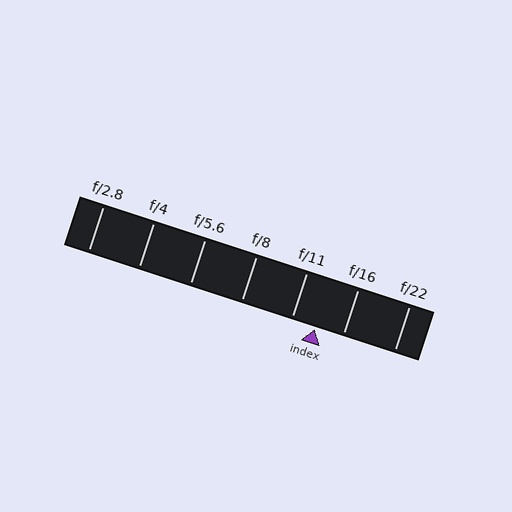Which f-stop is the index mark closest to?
The index mark is closest to f/11.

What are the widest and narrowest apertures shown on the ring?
The widest aperture shown is f/2.8 and the narrowest is f/22.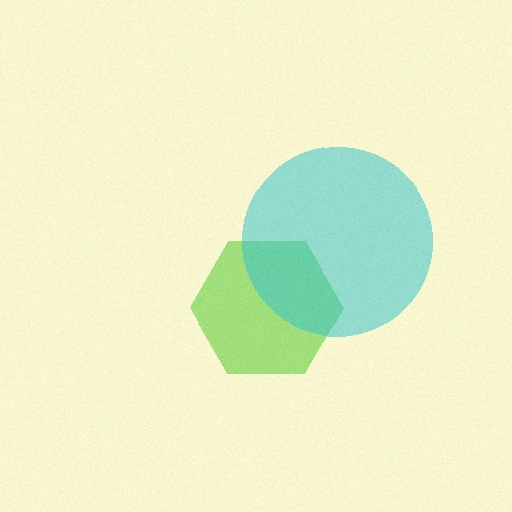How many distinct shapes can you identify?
There are 2 distinct shapes: a lime hexagon, a cyan circle.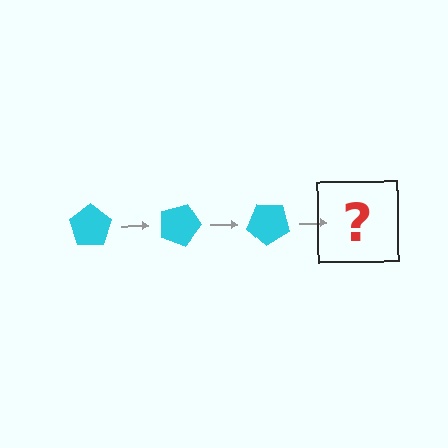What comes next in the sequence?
The next element should be a cyan pentagon rotated 60 degrees.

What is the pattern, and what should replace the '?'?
The pattern is that the pentagon rotates 20 degrees each step. The '?' should be a cyan pentagon rotated 60 degrees.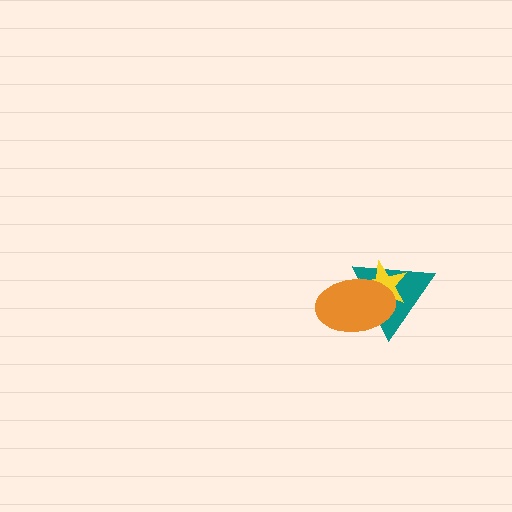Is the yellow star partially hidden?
Yes, it is partially covered by another shape.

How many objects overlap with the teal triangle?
2 objects overlap with the teal triangle.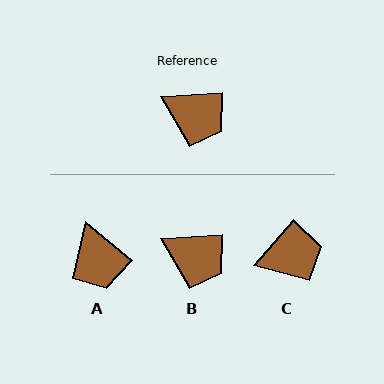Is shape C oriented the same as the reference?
No, it is off by about 46 degrees.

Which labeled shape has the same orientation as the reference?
B.